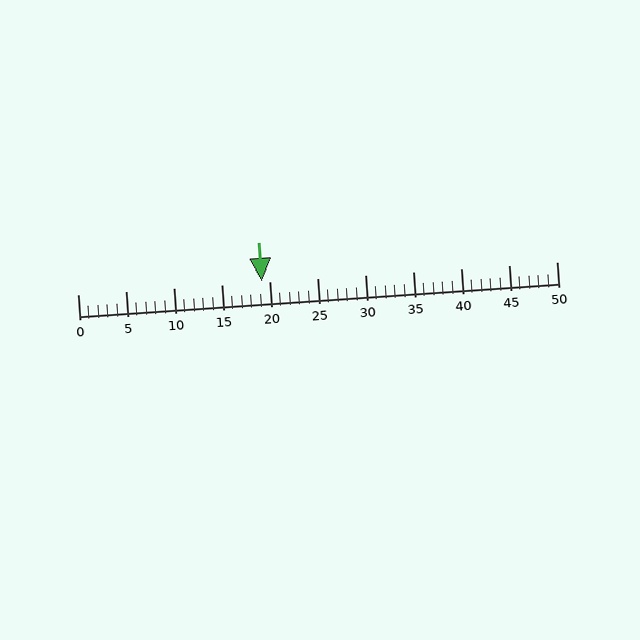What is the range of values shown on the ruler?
The ruler shows values from 0 to 50.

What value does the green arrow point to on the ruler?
The green arrow points to approximately 19.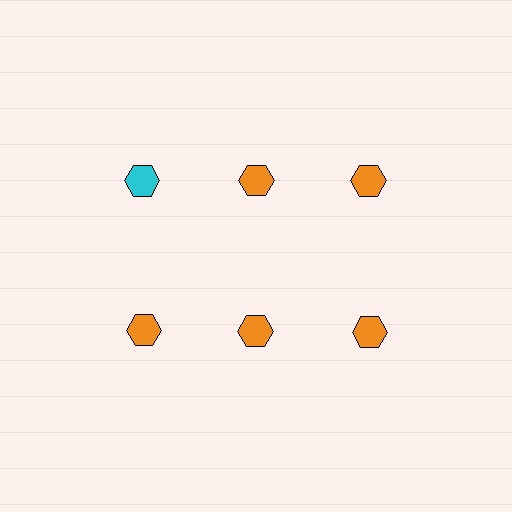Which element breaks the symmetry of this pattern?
The cyan hexagon in the top row, leftmost column breaks the symmetry. All other shapes are orange hexagons.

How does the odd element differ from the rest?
It has a different color: cyan instead of orange.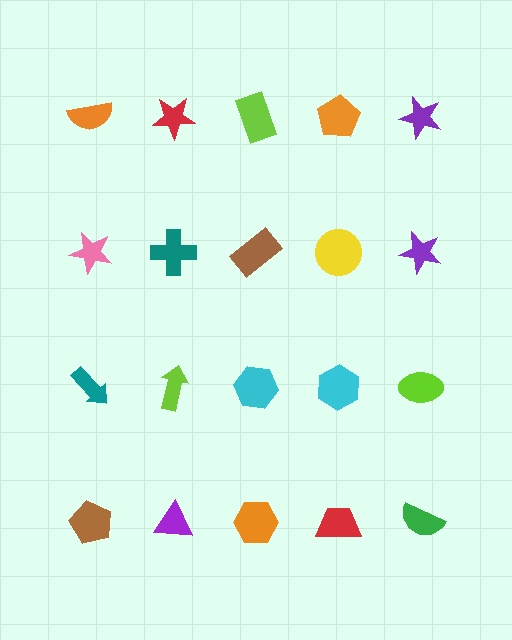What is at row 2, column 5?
A purple star.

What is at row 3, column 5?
A lime ellipse.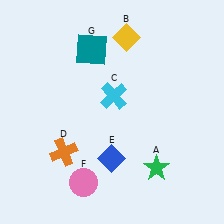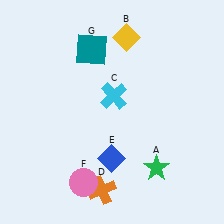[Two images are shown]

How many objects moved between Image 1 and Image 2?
1 object moved between the two images.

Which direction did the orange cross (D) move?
The orange cross (D) moved right.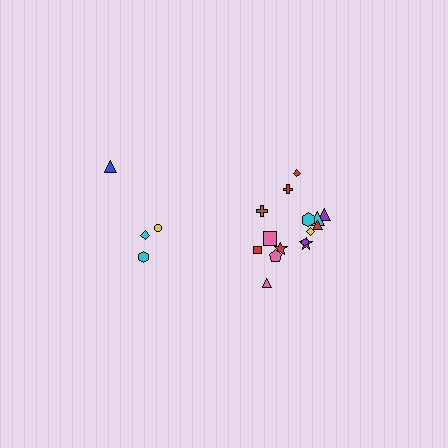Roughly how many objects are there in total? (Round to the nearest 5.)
Roughly 20 objects in total.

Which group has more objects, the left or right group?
The right group.